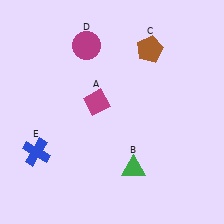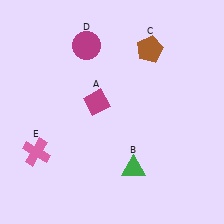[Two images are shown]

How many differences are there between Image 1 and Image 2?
There is 1 difference between the two images.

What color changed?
The cross (E) changed from blue in Image 1 to pink in Image 2.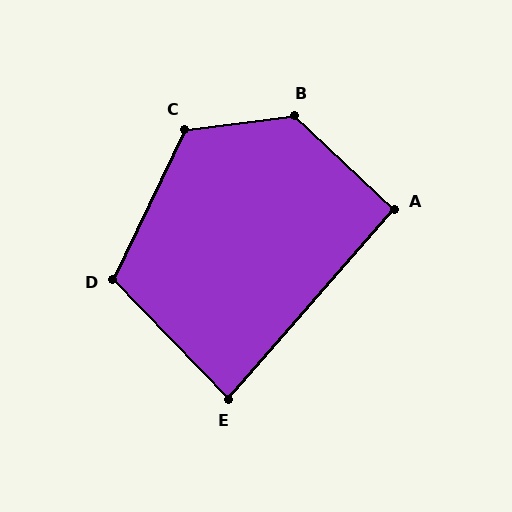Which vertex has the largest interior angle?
B, at approximately 130 degrees.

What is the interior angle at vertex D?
Approximately 110 degrees (obtuse).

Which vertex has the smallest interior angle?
E, at approximately 85 degrees.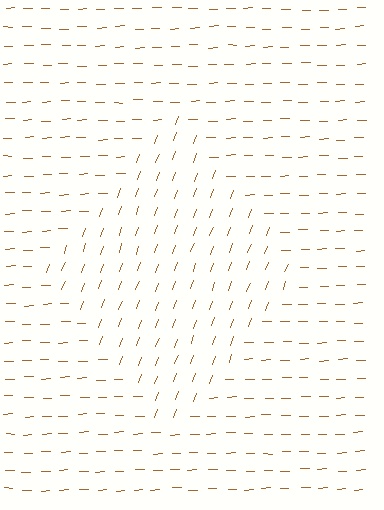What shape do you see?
I see a diamond.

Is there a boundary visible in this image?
Yes, there is a texture boundary formed by a change in line orientation.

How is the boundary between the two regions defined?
The boundary is defined purely by a change in line orientation (approximately 68 degrees difference). All lines are the same color and thickness.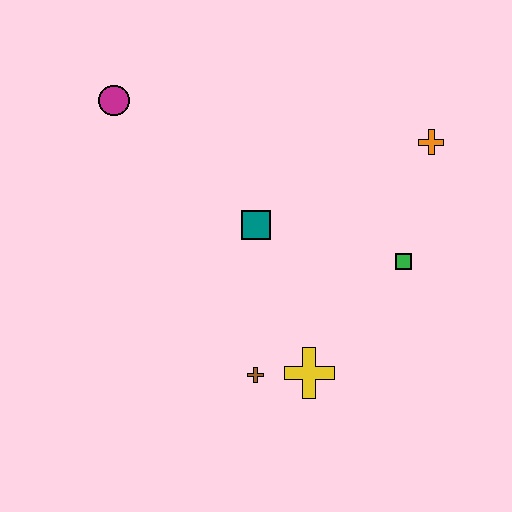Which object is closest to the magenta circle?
The teal square is closest to the magenta circle.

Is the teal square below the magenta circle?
Yes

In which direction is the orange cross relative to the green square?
The orange cross is above the green square.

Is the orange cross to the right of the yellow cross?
Yes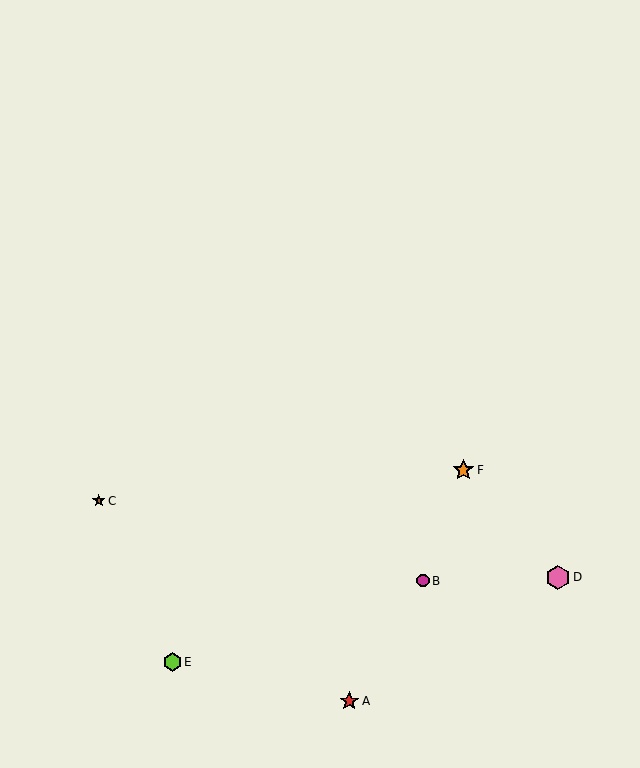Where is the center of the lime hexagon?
The center of the lime hexagon is at (172, 662).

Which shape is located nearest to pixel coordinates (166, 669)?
The lime hexagon (labeled E) at (172, 662) is nearest to that location.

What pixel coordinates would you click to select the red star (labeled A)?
Click at (349, 701) to select the red star A.